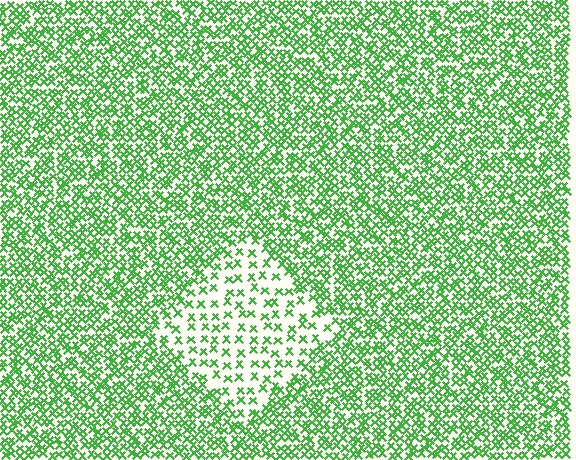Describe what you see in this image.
The image contains small green elements arranged at two different densities. A diamond-shaped region is visible where the elements are less densely packed than the surrounding area.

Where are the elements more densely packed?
The elements are more densely packed outside the diamond boundary.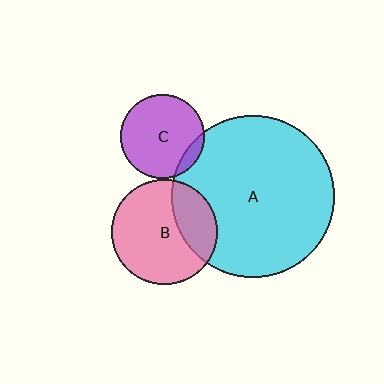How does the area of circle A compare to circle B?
Approximately 2.4 times.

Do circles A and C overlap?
Yes.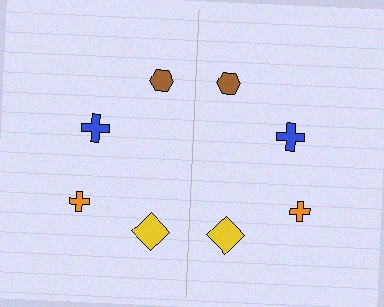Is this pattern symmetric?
Yes, this pattern has bilateral (reflection) symmetry.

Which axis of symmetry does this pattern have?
The pattern has a vertical axis of symmetry running through the center of the image.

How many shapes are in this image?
There are 8 shapes in this image.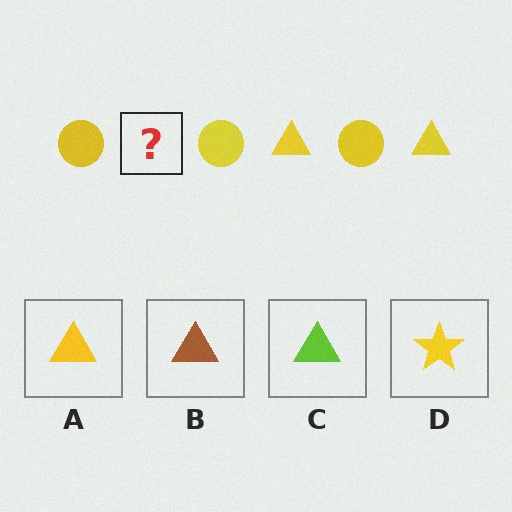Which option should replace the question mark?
Option A.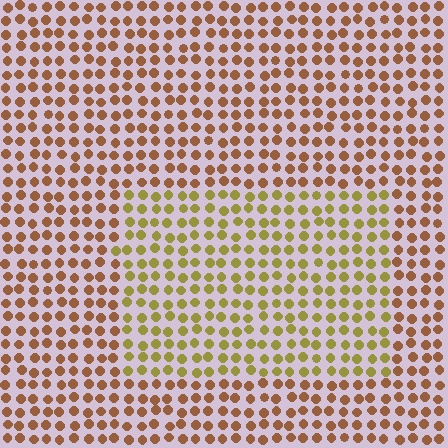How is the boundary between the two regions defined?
The boundary is defined purely by a slight shift in hue (about 36 degrees). Spacing, size, and orientation are identical on both sides.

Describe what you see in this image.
The image is filled with small brown elements in a uniform arrangement. A rectangle-shaped region is visible where the elements are tinted to a slightly different hue, forming a subtle color boundary.